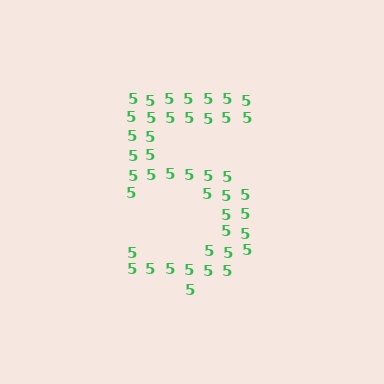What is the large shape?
The large shape is the digit 5.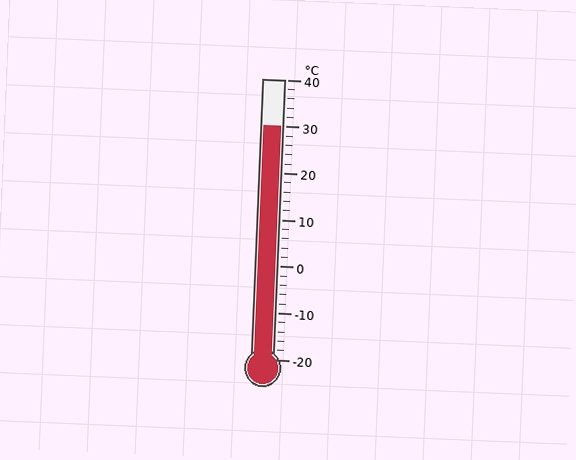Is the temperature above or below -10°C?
The temperature is above -10°C.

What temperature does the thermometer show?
The thermometer shows approximately 30°C.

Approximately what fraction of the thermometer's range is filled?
The thermometer is filled to approximately 85% of its range.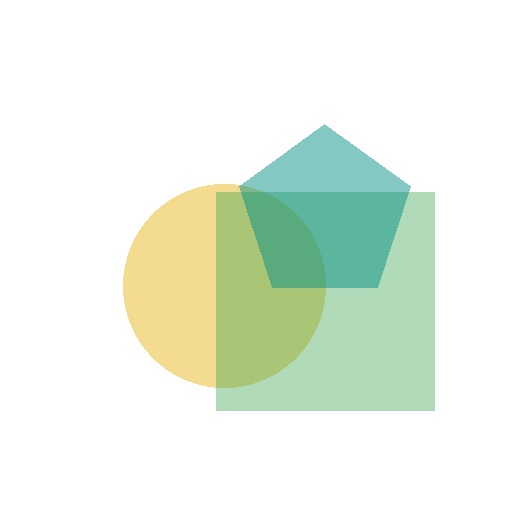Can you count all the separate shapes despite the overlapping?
Yes, there are 3 separate shapes.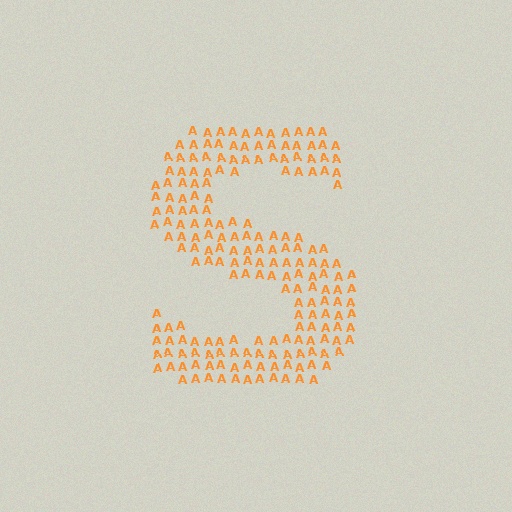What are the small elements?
The small elements are letter A's.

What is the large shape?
The large shape is the letter S.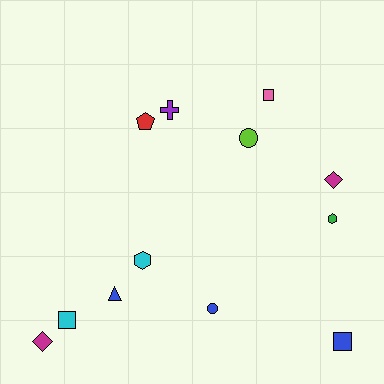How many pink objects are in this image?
There is 1 pink object.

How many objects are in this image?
There are 12 objects.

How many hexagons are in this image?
There are 2 hexagons.